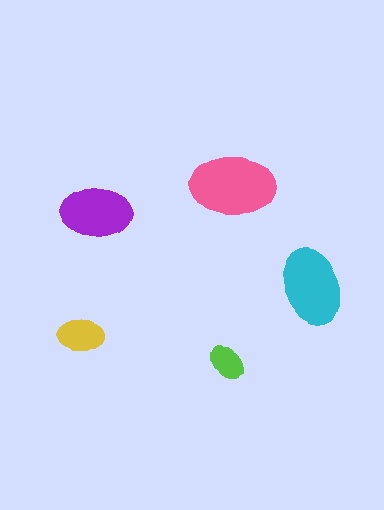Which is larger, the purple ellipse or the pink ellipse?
The pink one.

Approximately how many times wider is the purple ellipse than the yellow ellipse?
About 1.5 times wider.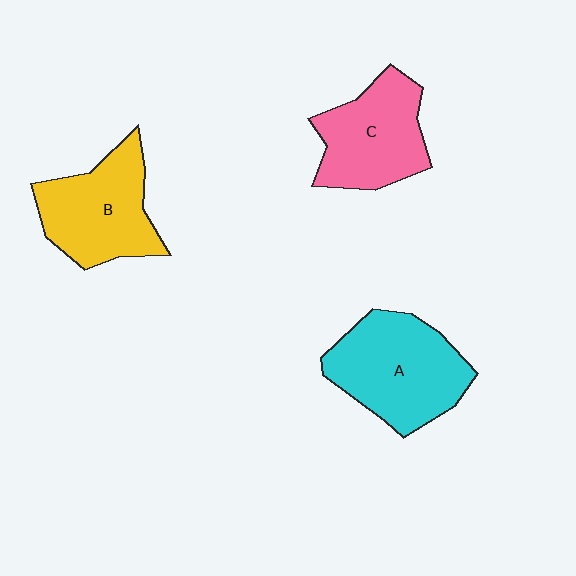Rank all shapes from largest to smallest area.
From largest to smallest: A (cyan), B (yellow), C (pink).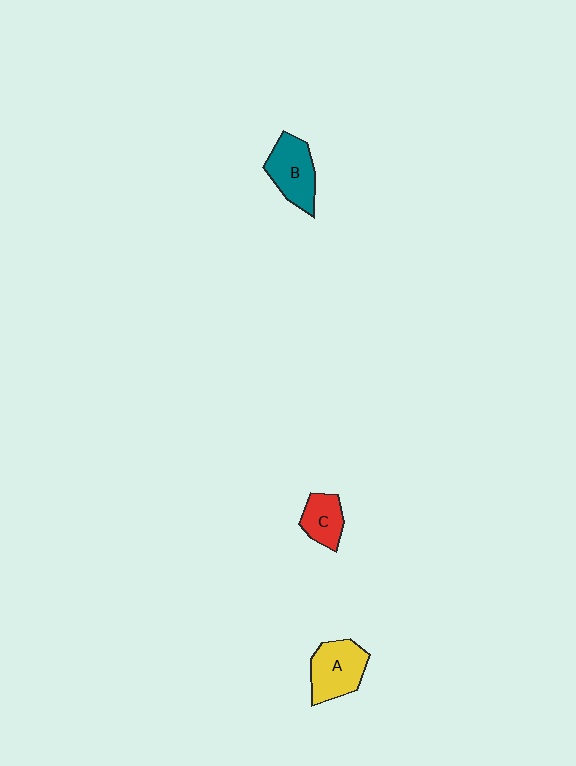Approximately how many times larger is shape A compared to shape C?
Approximately 1.5 times.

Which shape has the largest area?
Shape A (yellow).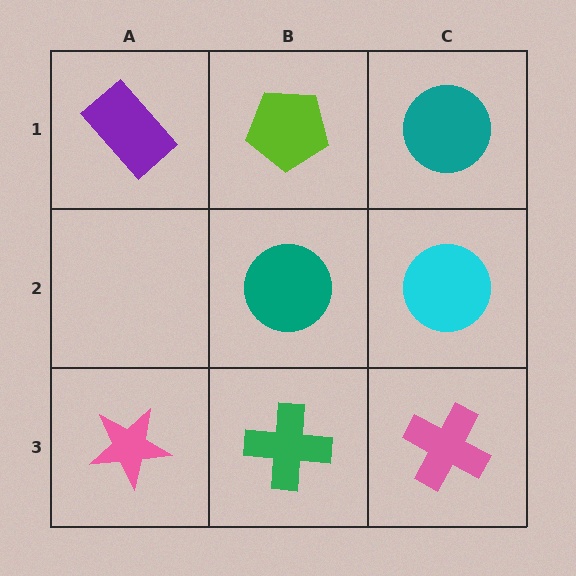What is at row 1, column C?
A teal circle.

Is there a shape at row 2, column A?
No, that cell is empty.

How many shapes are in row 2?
2 shapes.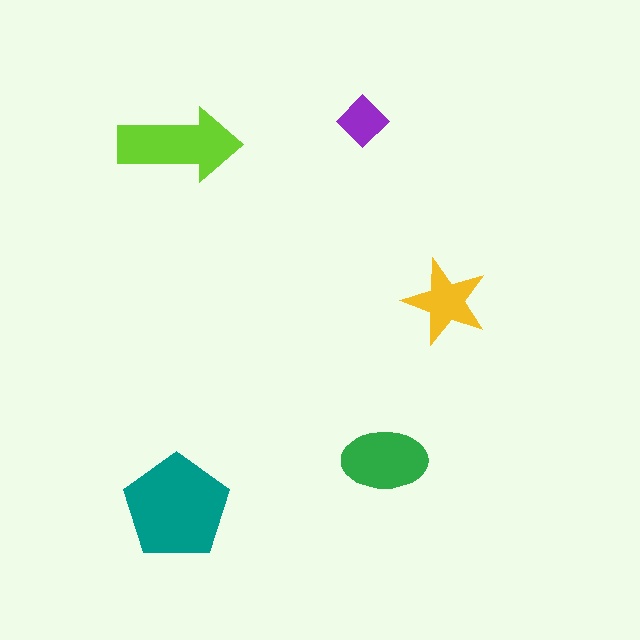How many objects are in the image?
There are 5 objects in the image.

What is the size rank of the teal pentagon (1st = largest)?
1st.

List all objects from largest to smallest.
The teal pentagon, the lime arrow, the green ellipse, the yellow star, the purple diamond.